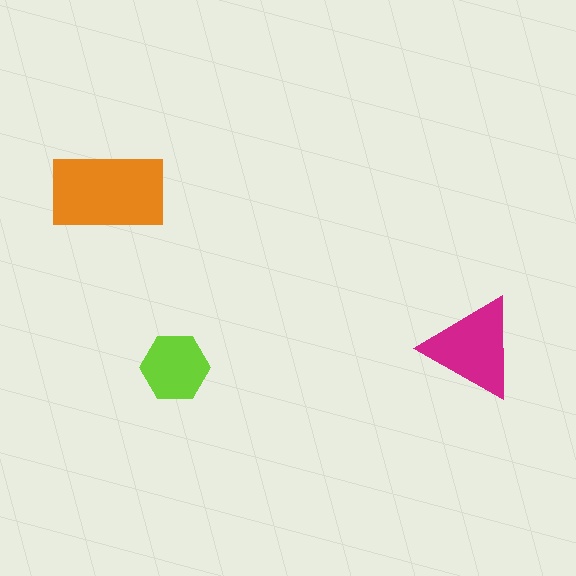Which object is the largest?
The orange rectangle.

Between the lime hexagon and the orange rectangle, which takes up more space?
The orange rectangle.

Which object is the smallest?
The lime hexagon.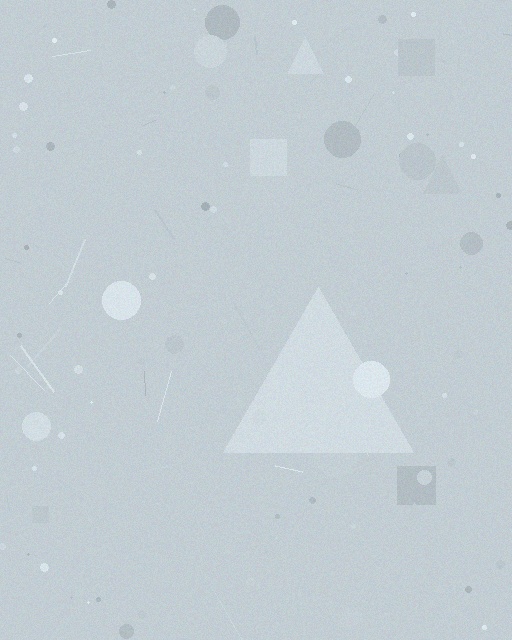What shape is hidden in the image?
A triangle is hidden in the image.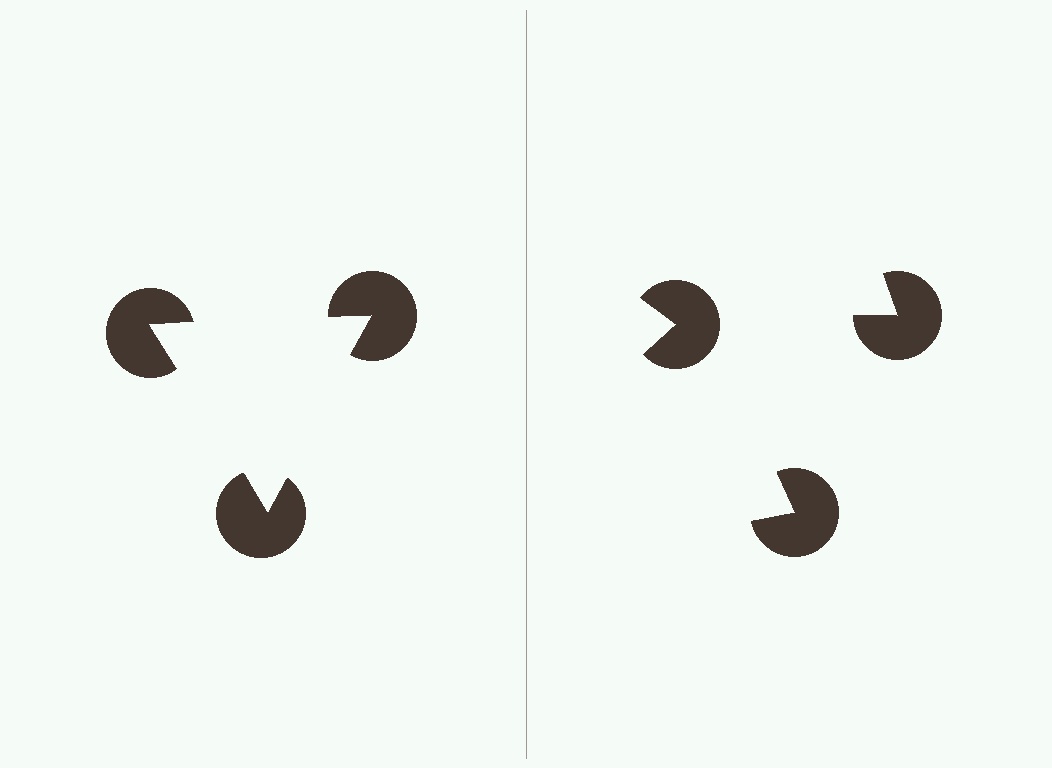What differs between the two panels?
The pac-man discs are positioned identically on both sides; only the wedge orientations differ. On the left they align to a triangle; on the right they are misaligned.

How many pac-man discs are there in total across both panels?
6 — 3 on each side.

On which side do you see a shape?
An illusory triangle appears on the left side. On the right side the wedge cuts are rotated, so no coherent shape forms.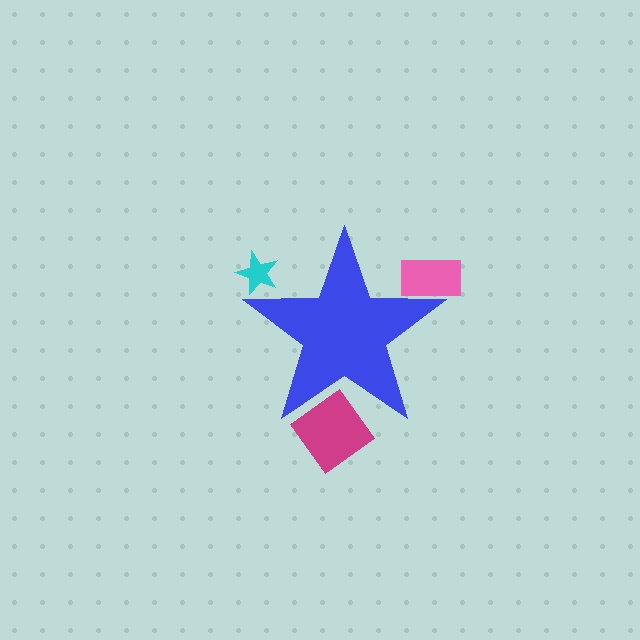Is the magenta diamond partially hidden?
Yes, the magenta diamond is partially hidden behind the blue star.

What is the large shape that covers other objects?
A blue star.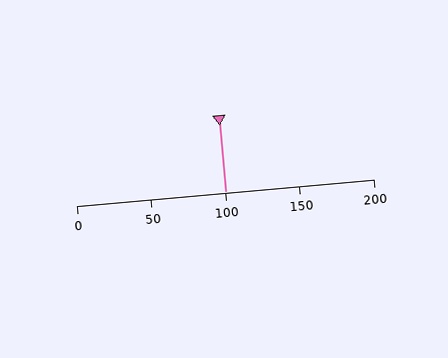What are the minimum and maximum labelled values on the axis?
The axis runs from 0 to 200.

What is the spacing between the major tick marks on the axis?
The major ticks are spaced 50 apart.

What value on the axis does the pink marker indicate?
The marker indicates approximately 100.